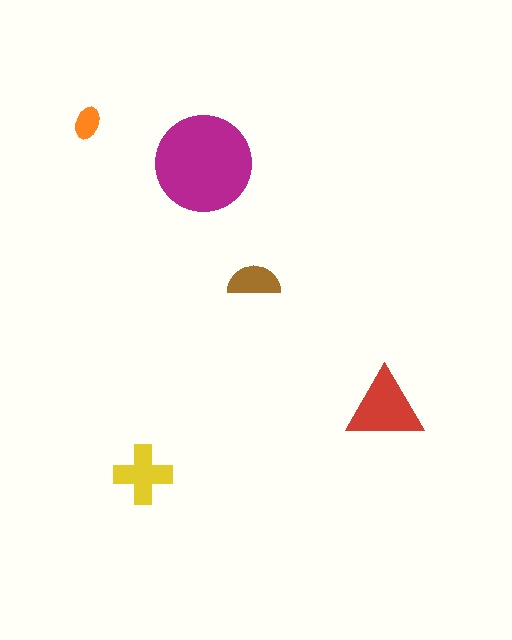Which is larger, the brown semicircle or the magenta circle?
The magenta circle.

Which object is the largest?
The magenta circle.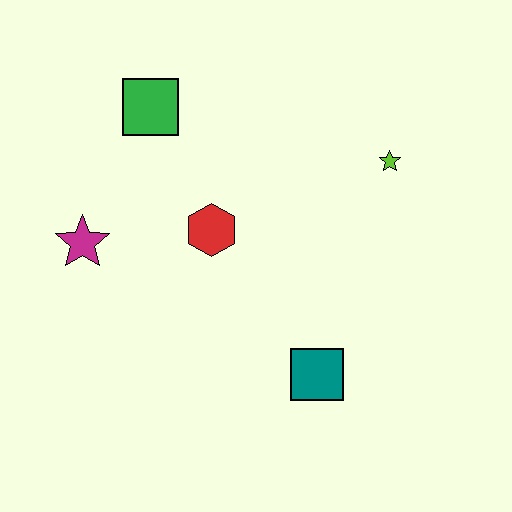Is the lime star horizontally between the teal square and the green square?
No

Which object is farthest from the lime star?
The magenta star is farthest from the lime star.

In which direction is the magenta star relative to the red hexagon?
The magenta star is to the left of the red hexagon.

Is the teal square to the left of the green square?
No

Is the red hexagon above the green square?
No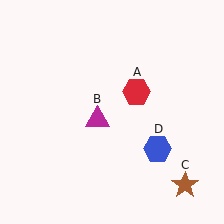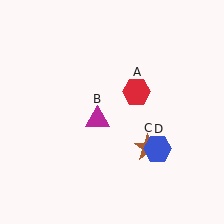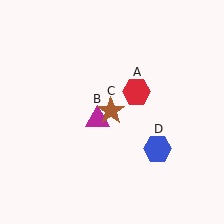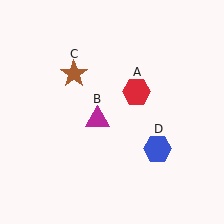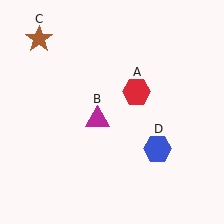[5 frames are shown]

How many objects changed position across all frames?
1 object changed position: brown star (object C).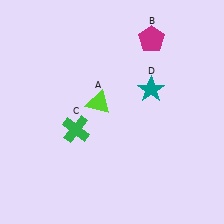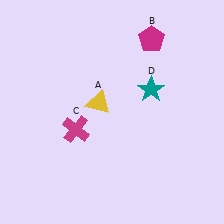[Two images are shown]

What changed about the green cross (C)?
In Image 1, C is green. In Image 2, it changed to magenta.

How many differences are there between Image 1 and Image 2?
There are 2 differences between the two images.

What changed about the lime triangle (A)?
In Image 1, A is lime. In Image 2, it changed to yellow.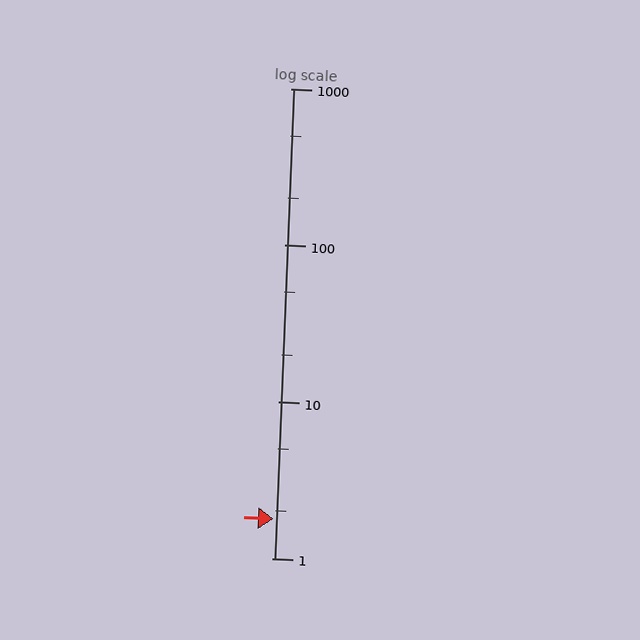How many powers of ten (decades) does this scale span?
The scale spans 3 decades, from 1 to 1000.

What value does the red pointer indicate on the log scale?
The pointer indicates approximately 1.8.